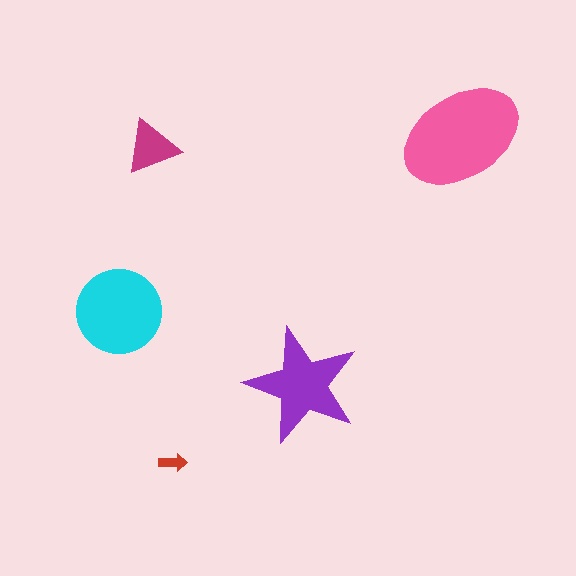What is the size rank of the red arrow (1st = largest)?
5th.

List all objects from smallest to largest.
The red arrow, the magenta triangle, the purple star, the cyan circle, the pink ellipse.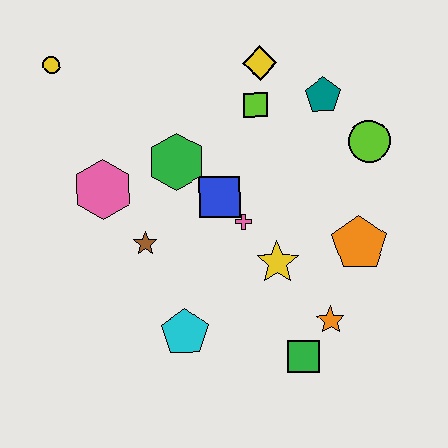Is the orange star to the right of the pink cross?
Yes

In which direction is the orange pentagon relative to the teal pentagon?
The orange pentagon is below the teal pentagon.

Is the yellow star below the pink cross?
Yes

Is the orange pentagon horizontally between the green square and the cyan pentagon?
No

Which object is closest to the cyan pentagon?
The brown star is closest to the cyan pentagon.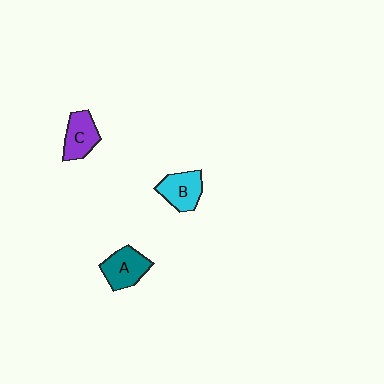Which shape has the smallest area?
Shape C (purple).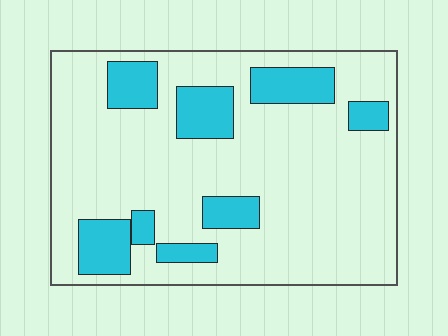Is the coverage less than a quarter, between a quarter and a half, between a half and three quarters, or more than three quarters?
Less than a quarter.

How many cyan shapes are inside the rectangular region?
8.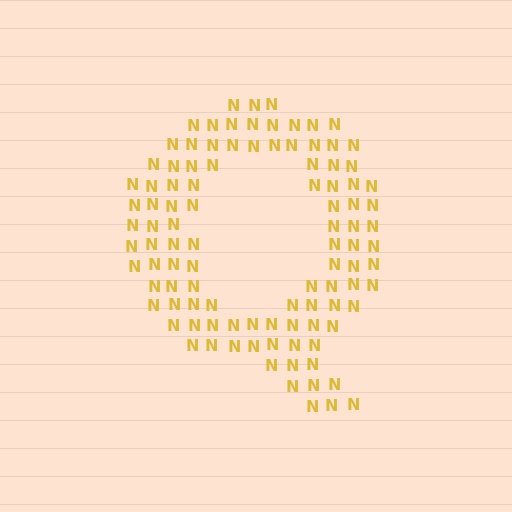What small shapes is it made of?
It is made of small letter N's.